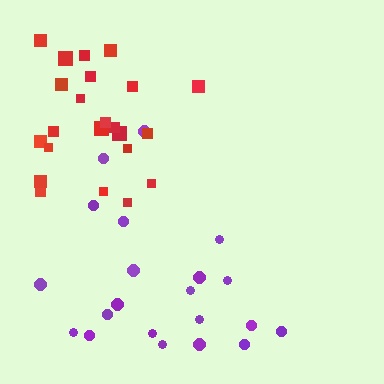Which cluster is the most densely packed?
Red.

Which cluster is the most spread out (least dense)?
Purple.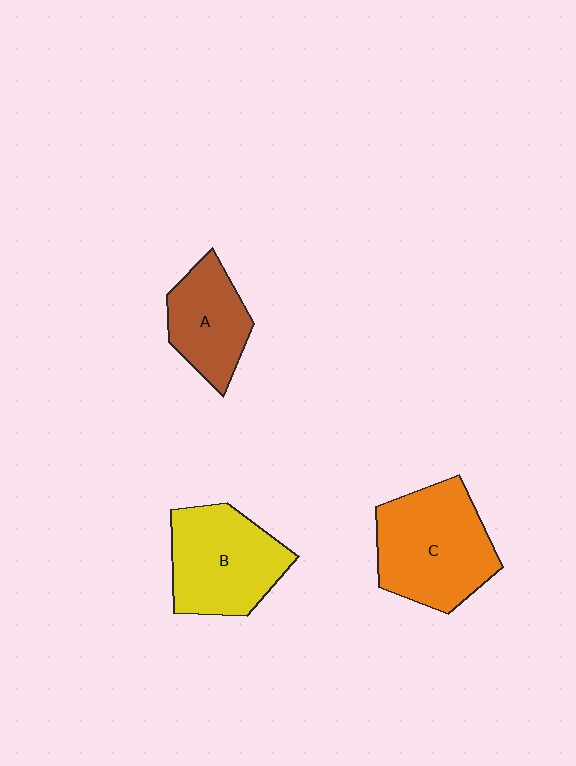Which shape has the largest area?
Shape C (orange).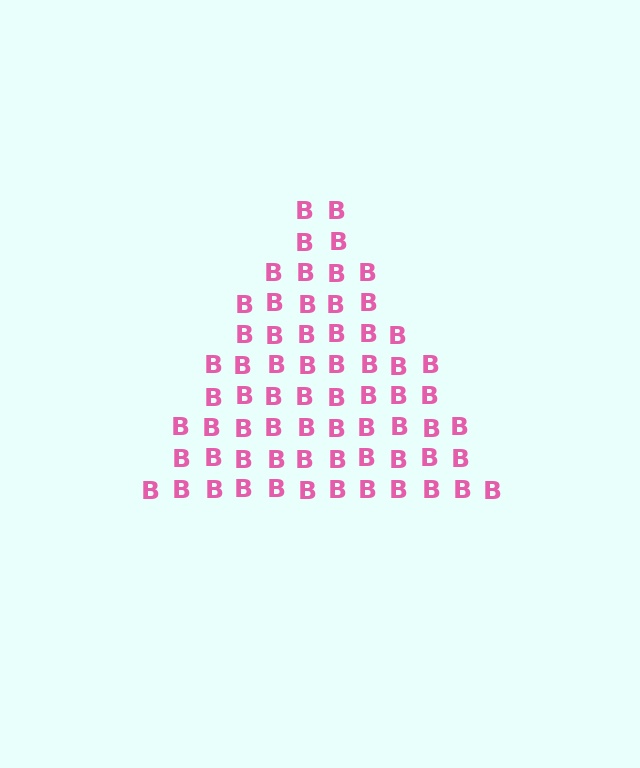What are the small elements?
The small elements are letter B's.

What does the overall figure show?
The overall figure shows a triangle.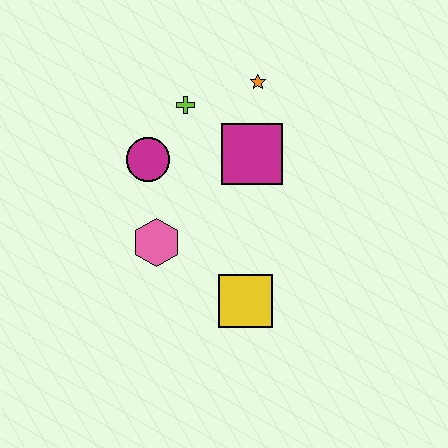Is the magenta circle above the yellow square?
Yes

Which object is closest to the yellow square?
The pink hexagon is closest to the yellow square.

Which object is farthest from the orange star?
The yellow square is farthest from the orange star.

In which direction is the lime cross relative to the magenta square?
The lime cross is to the left of the magenta square.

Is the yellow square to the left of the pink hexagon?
No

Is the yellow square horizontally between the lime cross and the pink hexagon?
No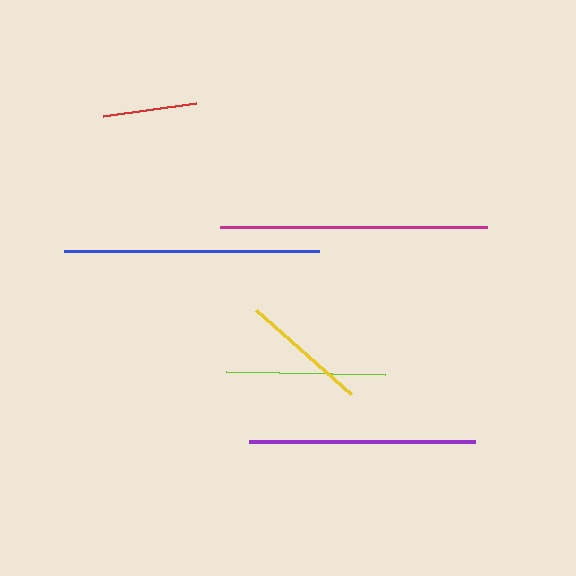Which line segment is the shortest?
The red line is the shortest at approximately 94 pixels.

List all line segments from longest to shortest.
From longest to shortest: magenta, blue, purple, lime, yellow, red.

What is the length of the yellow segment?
The yellow segment is approximately 126 pixels long.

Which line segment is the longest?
The magenta line is the longest at approximately 267 pixels.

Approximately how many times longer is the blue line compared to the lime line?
The blue line is approximately 1.6 times the length of the lime line.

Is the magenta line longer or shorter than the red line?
The magenta line is longer than the red line.